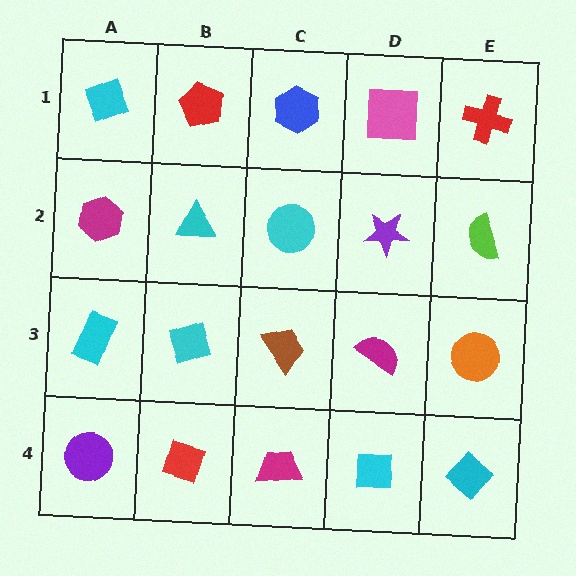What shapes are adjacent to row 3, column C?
A cyan circle (row 2, column C), a magenta trapezoid (row 4, column C), a cyan diamond (row 3, column B), a magenta semicircle (row 3, column D).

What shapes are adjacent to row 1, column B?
A cyan triangle (row 2, column B), a cyan diamond (row 1, column A), a blue hexagon (row 1, column C).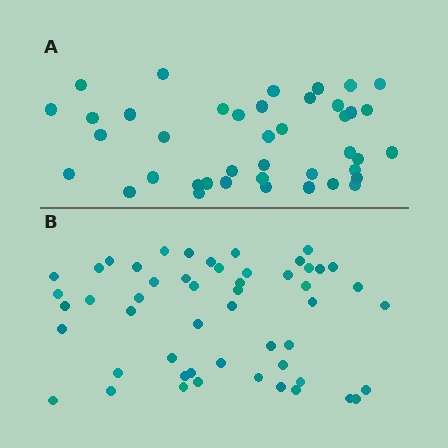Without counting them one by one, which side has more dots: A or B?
Region B (the bottom region) has more dots.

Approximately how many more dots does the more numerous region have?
Region B has roughly 12 or so more dots than region A.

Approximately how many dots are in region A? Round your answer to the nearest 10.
About 40 dots. (The exact count is 41, which rounds to 40.)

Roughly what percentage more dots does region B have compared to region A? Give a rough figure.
About 25% more.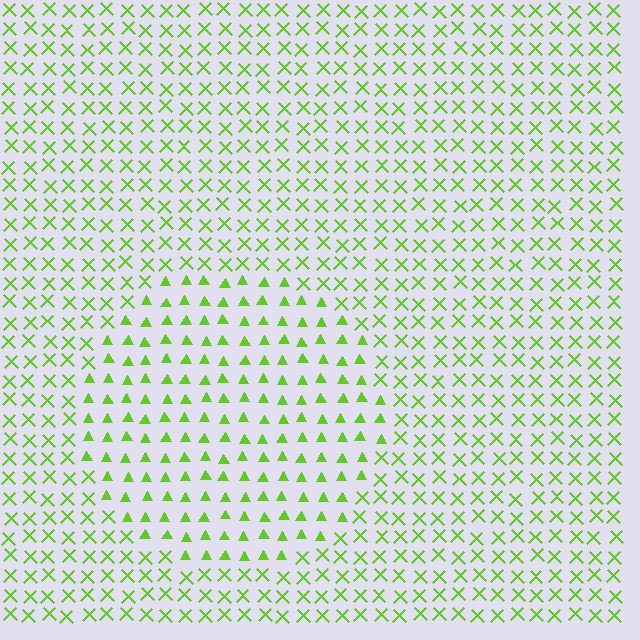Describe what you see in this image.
The image is filled with small lime elements arranged in a uniform grid. A circle-shaped region contains triangles, while the surrounding area contains X marks. The boundary is defined purely by the change in element shape.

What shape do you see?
I see a circle.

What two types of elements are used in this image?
The image uses triangles inside the circle region and X marks outside it.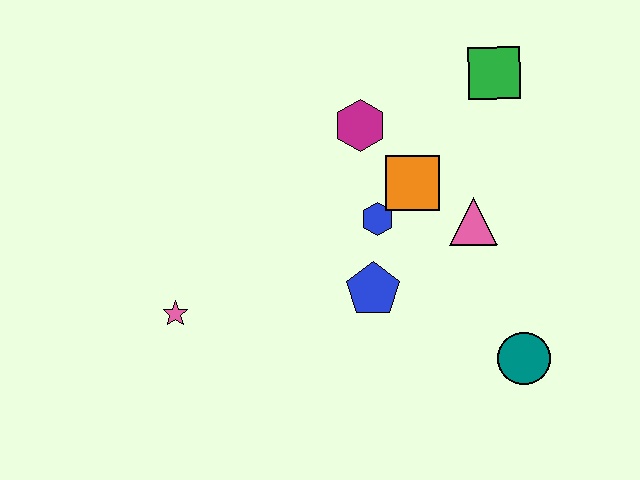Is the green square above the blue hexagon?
Yes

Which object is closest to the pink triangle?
The orange square is closest to the pink triangle.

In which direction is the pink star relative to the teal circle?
The pink star is to the left of the teal circle.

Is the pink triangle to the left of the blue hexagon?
No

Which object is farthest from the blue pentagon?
The green square is farthest from the blue pentagon.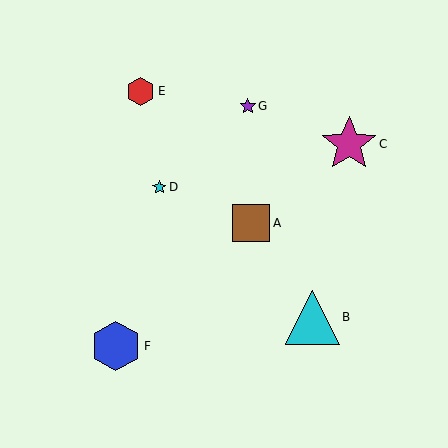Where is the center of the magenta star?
The center of the magenta star is at (349, 144).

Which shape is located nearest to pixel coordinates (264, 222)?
The brown square (labeled A) at (251, 223) is nearest to that location.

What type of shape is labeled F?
Shape F is a blue hexagon.